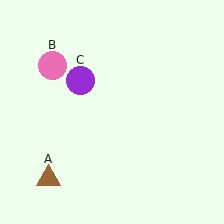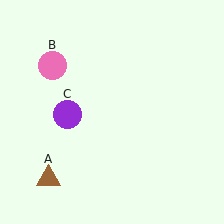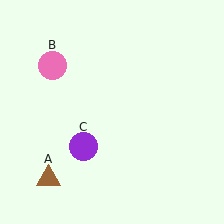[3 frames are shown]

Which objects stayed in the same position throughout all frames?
Brown triangle (object A) and pink circle (object B) remained stationary.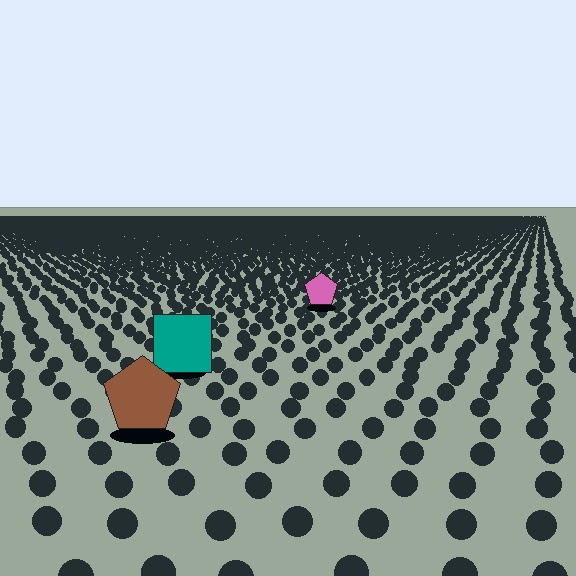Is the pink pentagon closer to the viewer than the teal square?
No. The teal square is closer — you can tell from the texture gradient: the ground texture is coarser near it.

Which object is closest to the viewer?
The brown pentagon is closest. The texture marks near it are larger and more spread out.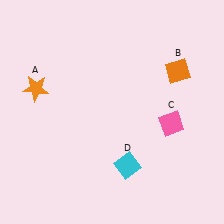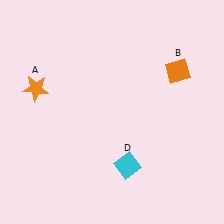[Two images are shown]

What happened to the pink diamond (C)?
The pink diamond (C) was removed in Image 2. It was in the bottom-right area of Image 1.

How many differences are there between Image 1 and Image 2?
There is 1 difference between the two images.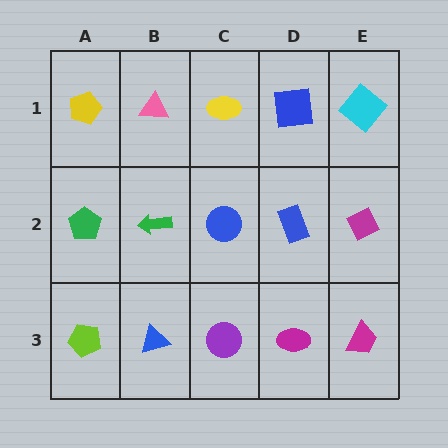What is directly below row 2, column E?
A magenta trapezoid.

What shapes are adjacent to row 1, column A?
A green pentagon (row 2, column A), a pink triangle (row 1, column B).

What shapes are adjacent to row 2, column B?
A pink triangle (row 1, column B), a blue triangle (row 3, column B), a green pentagon (row 2, column A), a blue circle (row 2, column C).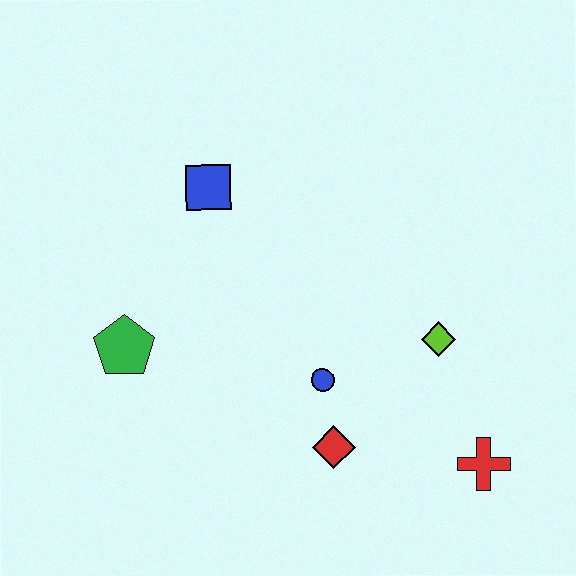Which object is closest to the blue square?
The green pentagon is closest to the blue square.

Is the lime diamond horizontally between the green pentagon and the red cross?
Yes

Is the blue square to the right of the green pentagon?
Yes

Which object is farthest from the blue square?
The red cross is farthest from the blue square.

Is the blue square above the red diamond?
Yes